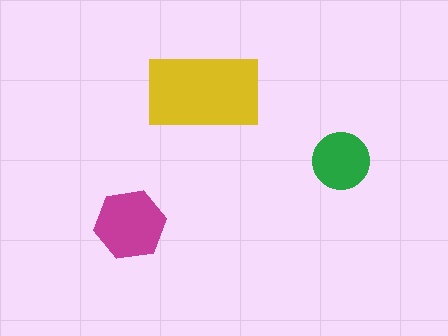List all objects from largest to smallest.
The yellow rectangle, the magenta hexagon, the green circle.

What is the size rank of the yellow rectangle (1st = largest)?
1st.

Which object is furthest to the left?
The magenta hexagon is leftmost.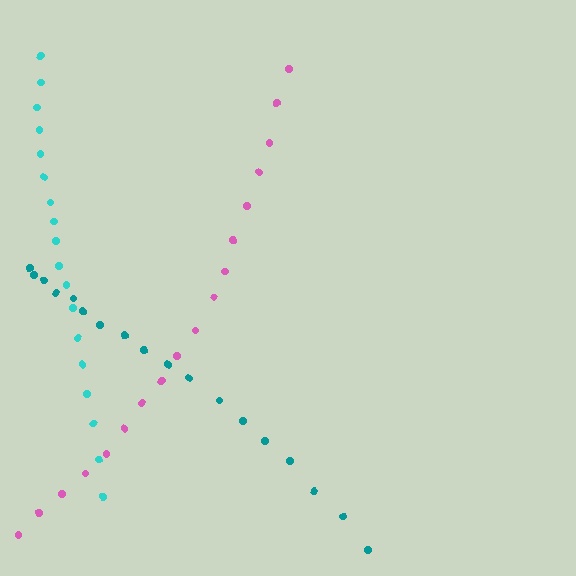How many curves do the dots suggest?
There are 3 distinct paths.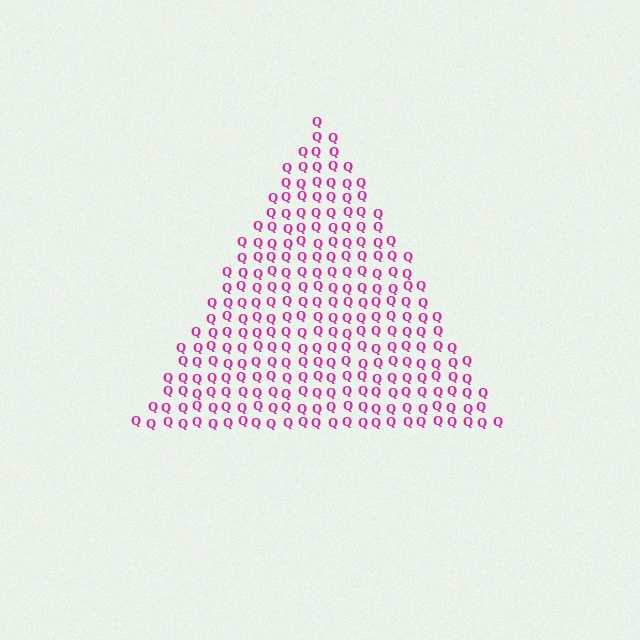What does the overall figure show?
The overall figure shows a triangle.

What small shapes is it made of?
It is made of small letter Q's.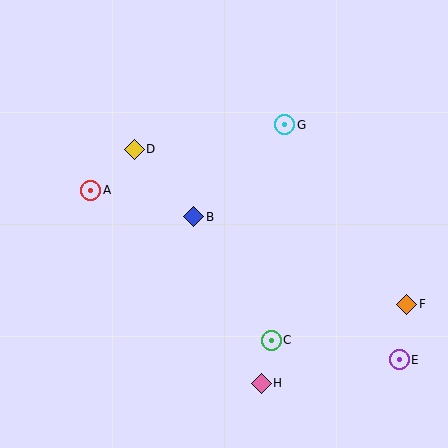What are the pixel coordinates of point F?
Point F is at (407, 304).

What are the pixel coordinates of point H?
Point H is at (261, 383).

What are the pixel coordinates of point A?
Point A is at (91, 190).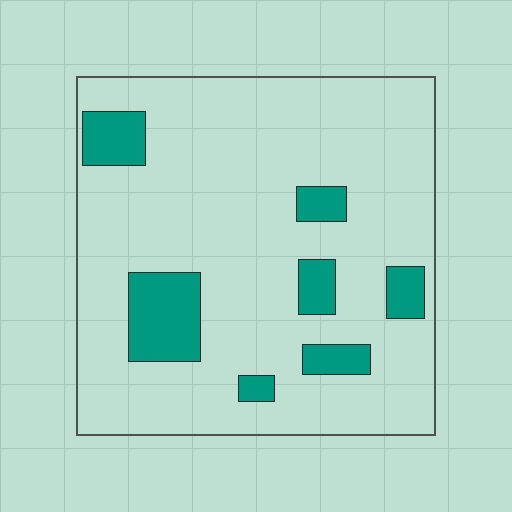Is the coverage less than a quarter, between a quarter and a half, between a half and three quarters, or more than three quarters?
Less than a quarter.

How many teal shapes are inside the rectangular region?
7.